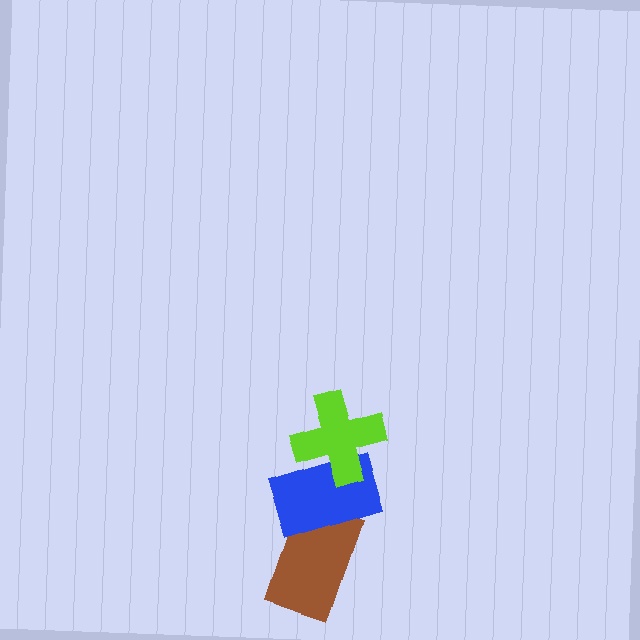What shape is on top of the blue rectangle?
The lime cross is on top of the blue rectangle.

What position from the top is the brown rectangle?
The brown rectangle is 3rd from the top.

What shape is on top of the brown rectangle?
The blue rectangle is on top of the brown rectangle.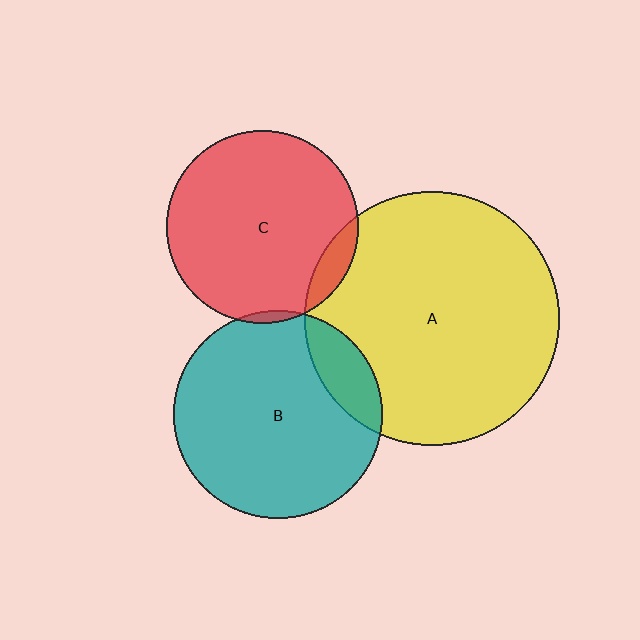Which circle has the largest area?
Circle A (yellow).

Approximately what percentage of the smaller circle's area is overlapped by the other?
Approximately 5%.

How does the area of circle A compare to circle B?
Approximately 1.5 times.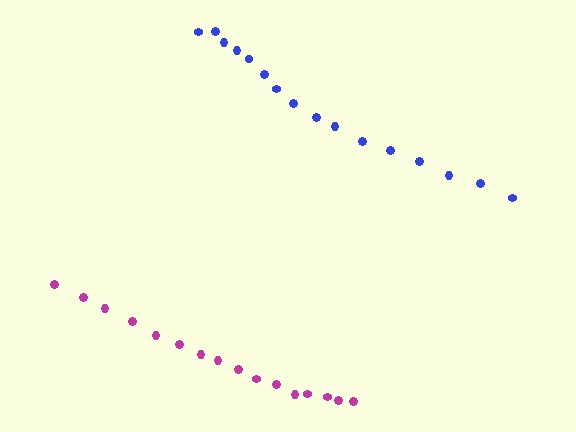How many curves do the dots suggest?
There are 2 distinct paths.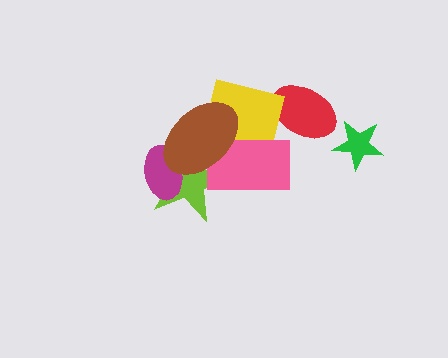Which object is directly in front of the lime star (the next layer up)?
The magenta ellipse is directly in front of the lime star.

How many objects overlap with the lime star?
3 objects overlap with the lime star.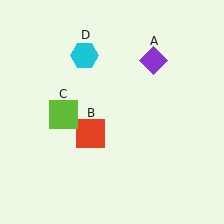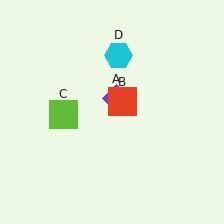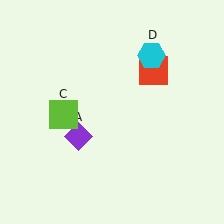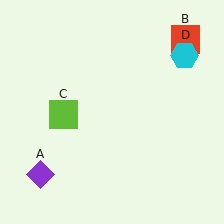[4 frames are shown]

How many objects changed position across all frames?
3 objects changed position: purple diamond (object A), red square (object B), cyan hexagon (object D).